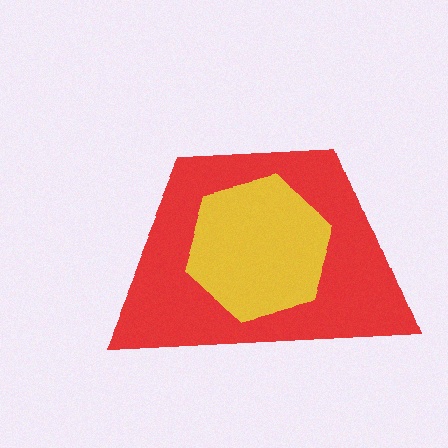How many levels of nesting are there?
2.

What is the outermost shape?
The red trapezoid.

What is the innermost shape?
The yellow hexagon.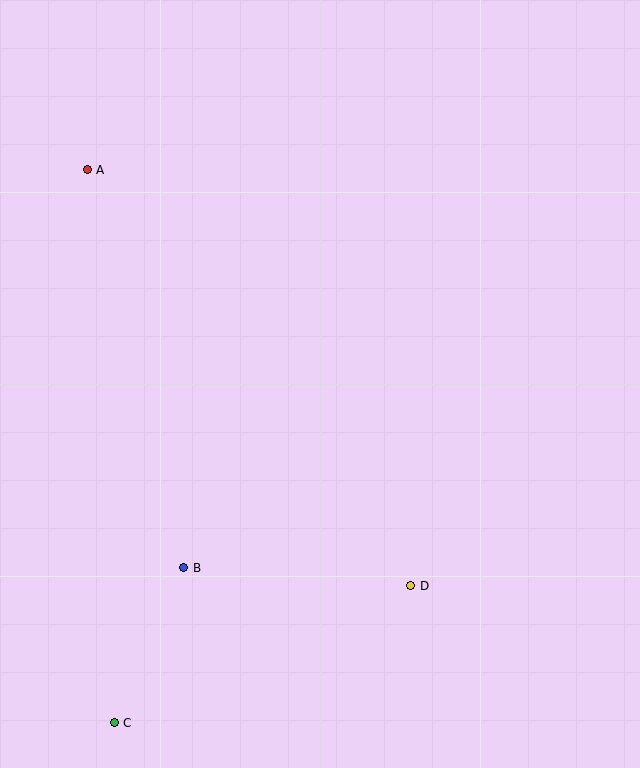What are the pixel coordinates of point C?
Point C is at (114, 723).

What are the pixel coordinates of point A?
Point A is at (87, 170).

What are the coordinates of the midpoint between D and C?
The midpoint between D and C is at (262, 654).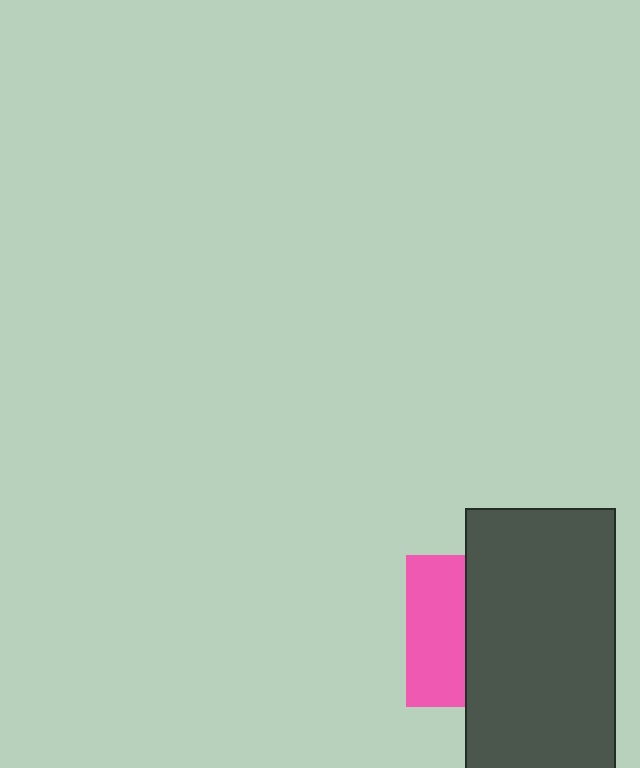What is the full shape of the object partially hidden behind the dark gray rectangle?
The partially hidden object is a pink square.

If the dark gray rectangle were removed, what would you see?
You would see the complete pink square.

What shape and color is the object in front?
The object in front is a dark gray rectangle.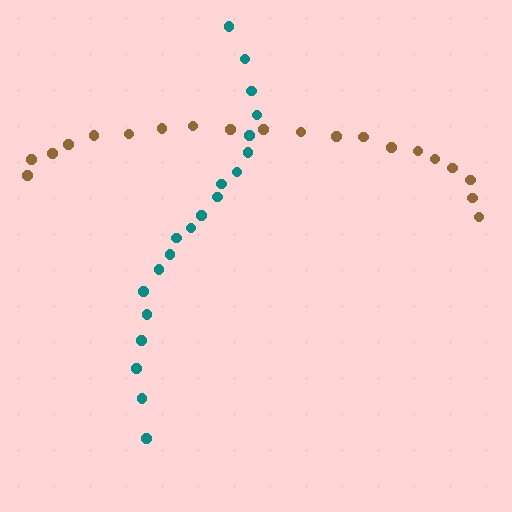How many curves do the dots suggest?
There are 2 distinct paths.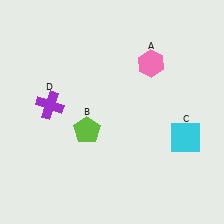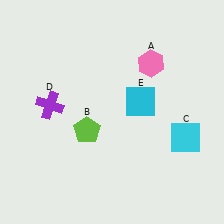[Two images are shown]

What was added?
A cyan square (E) was added in Image 2.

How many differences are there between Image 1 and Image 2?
There is 1 difference between the two images.